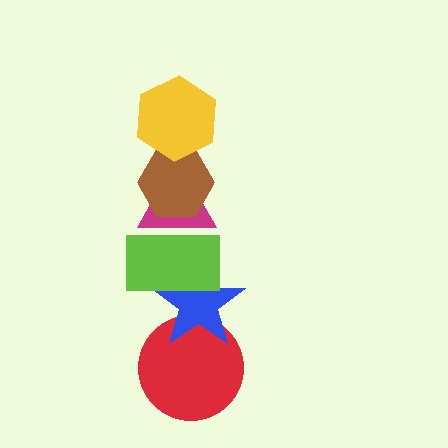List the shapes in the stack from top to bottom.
From top to bottom: the yellow hexagon, the brown hexagon, the magenta triangle, the lime rectangle, the blue star, the red circle.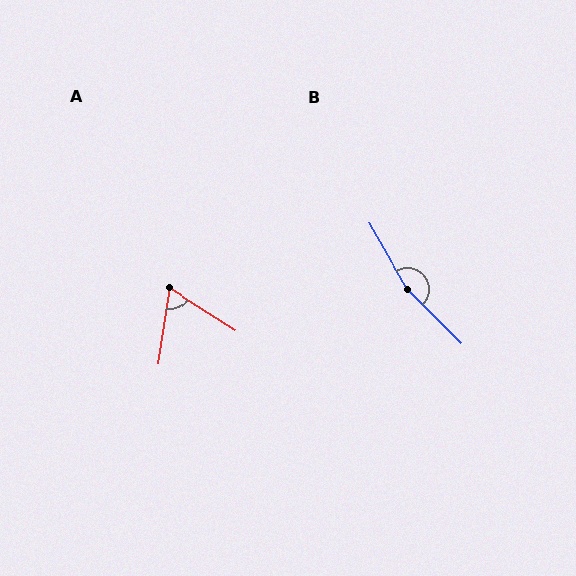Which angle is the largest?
B, at approximately 165 degrees.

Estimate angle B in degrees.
Approximately 165 degrees.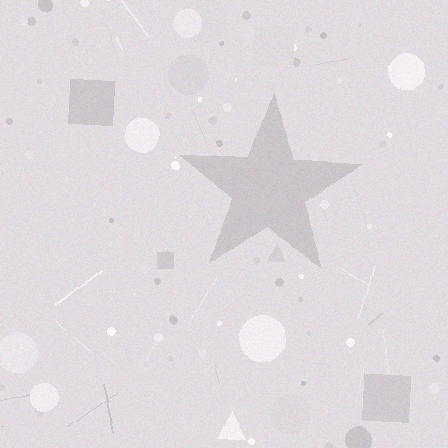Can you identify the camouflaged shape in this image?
The camouflaged shape is a star.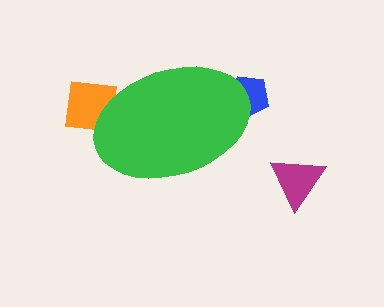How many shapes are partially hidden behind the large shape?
2 shapes are partially hidden.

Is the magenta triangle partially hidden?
No, the magenta triangle is fully visible.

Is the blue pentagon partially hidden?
Yes, the blue pentagon is partially hidden behind the green ellipse.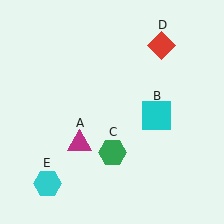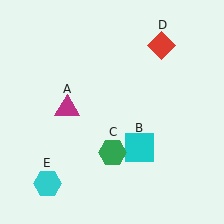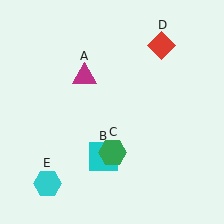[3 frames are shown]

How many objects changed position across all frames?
2 objects changed position: magenta triangle (object A), cyan square (object B).